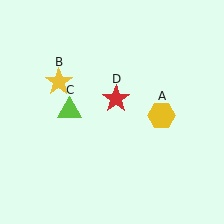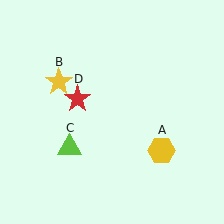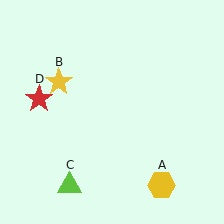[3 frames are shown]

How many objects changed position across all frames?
3 objects changed position: yellow hexagon (object A), lime triangle (object C), red star (object D).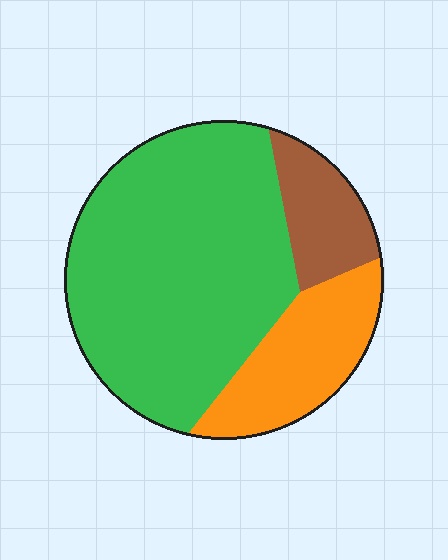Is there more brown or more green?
Green.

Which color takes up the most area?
Green, at roughly 65%.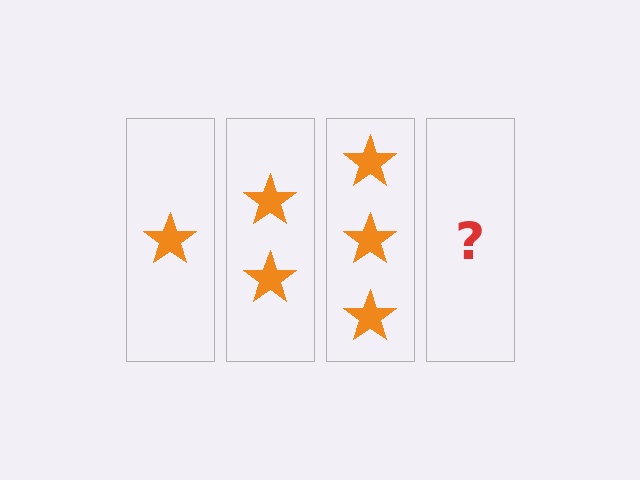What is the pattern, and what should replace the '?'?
The pattern is that each step adds one more star. The '?' should be 4 stars.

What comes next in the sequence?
The next element should be 4 stars.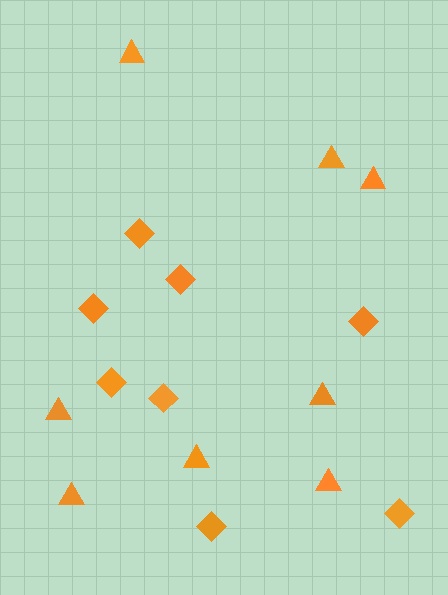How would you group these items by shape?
There are 2 groups: one group of diamonds (8) and one group of triangles (8).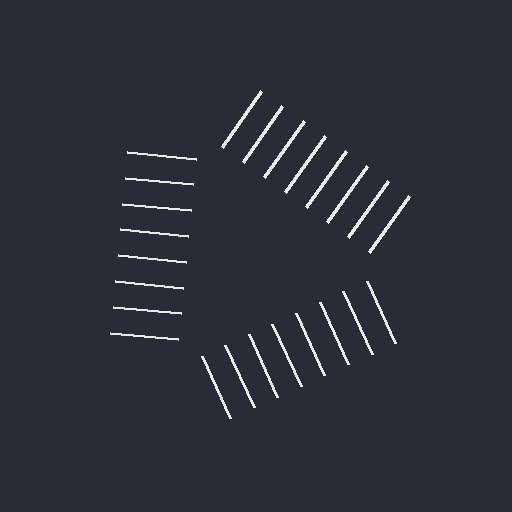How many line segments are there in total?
24 — 8 along each of the 3 edges.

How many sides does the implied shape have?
3 sides — the line-ends trace a triangle.